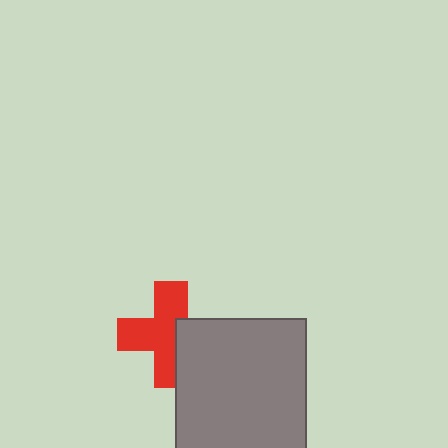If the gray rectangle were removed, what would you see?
You would see the complete red cross.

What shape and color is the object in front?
The object in front is a gray rectangle.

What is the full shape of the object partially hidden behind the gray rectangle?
The partially hidden object is a red cross.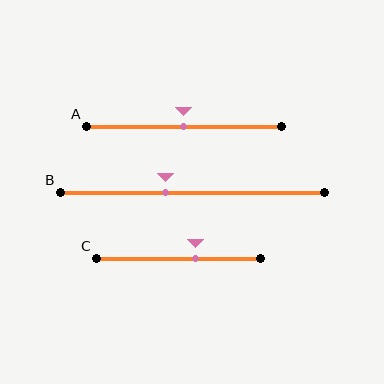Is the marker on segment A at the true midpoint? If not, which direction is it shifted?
Yes, the marker on segment A is at the true midpoint.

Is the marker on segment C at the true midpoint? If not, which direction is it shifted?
No, the marker on segment C is shifted to the right by about 11% of the segment length.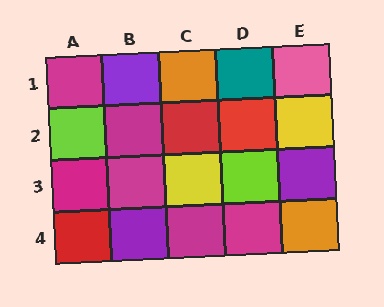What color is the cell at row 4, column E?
Orange.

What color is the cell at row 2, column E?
Yellow.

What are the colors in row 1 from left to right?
Magenta, purple, orange, teal, pink.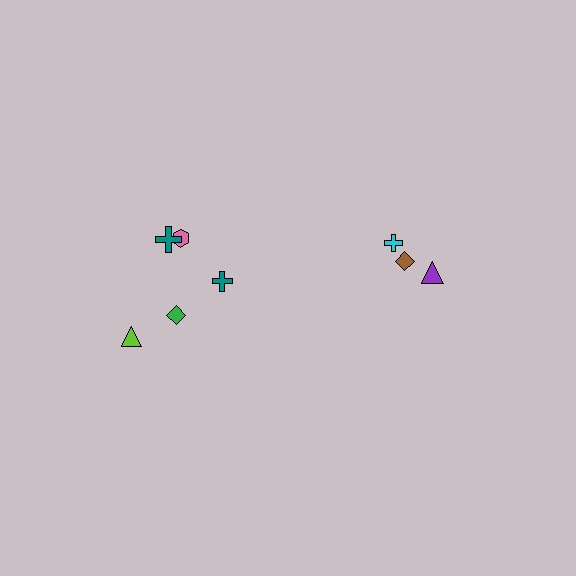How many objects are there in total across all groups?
There are 8 objects.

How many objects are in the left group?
There are 5 objects.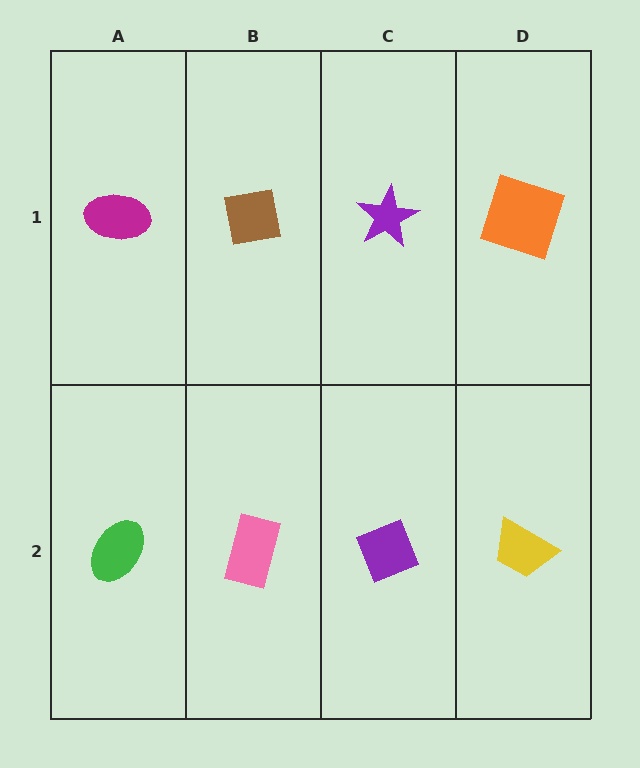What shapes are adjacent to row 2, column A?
A magenta ellipse (row 1, column A), a pink rectangle (row 2, column B).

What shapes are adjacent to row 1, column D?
A yellow trapezoid (row 2, column D), a purple star (row 1, column C).